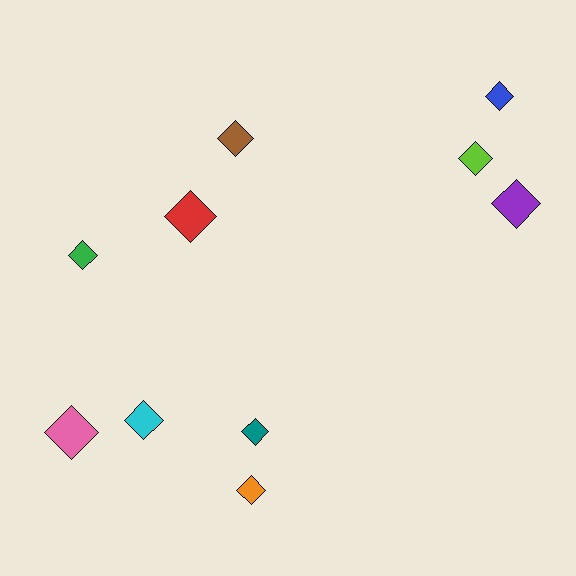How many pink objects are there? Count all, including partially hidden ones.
There is 1 pink object.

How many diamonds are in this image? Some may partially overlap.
There are 10 diamonds.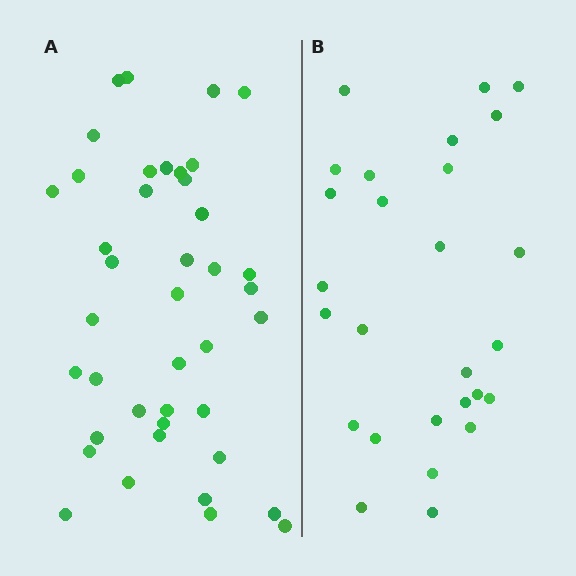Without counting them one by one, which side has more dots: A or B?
Region A (the left region) has more dots.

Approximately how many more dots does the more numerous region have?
Region A has approximately 15 more dots than region B.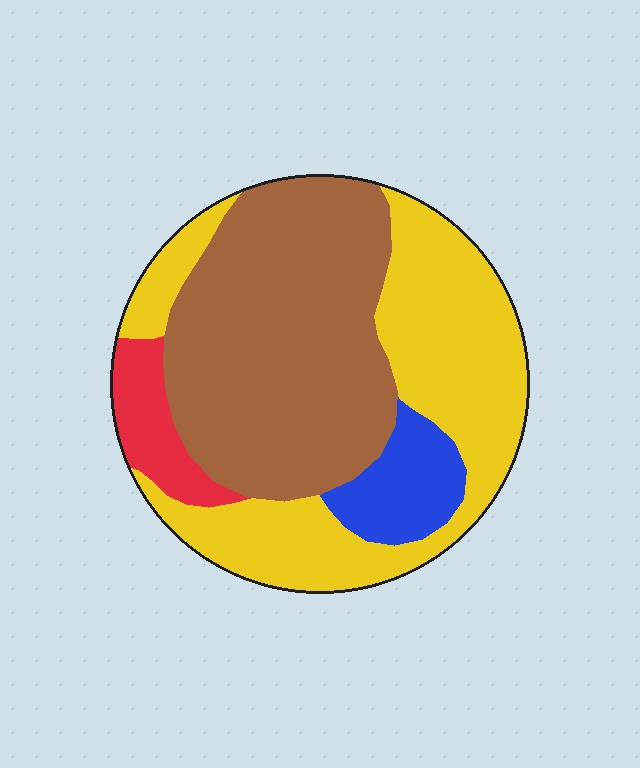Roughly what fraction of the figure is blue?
Blue covers 9% of the figure.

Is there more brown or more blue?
Brown.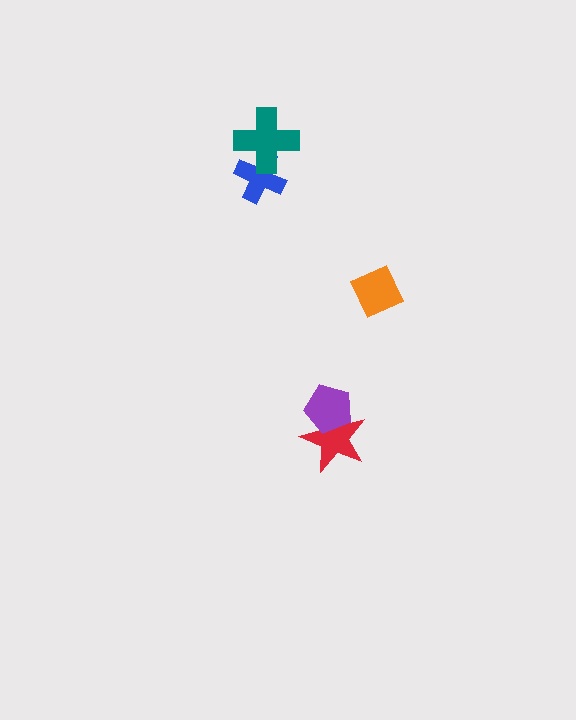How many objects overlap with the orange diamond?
0 objects overlap with the orange diamond.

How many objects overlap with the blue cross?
1 object overlaps with the blue cross.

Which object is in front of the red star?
The purple pentagon is in front of the red star.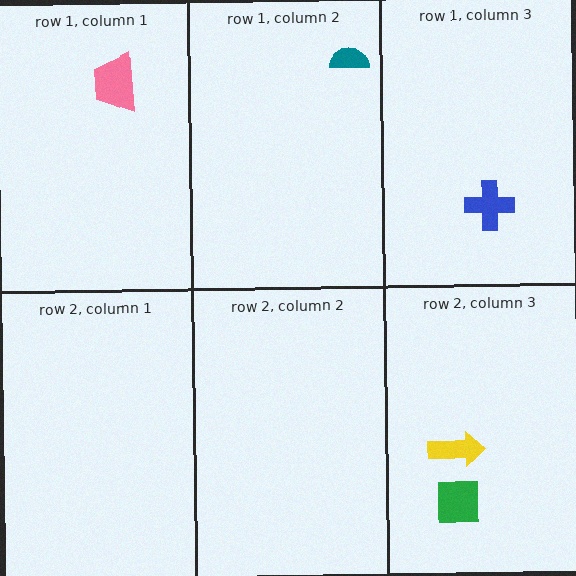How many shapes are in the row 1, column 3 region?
1.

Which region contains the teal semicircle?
The row 1, column 2 region.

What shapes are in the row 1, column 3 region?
The blue cross.